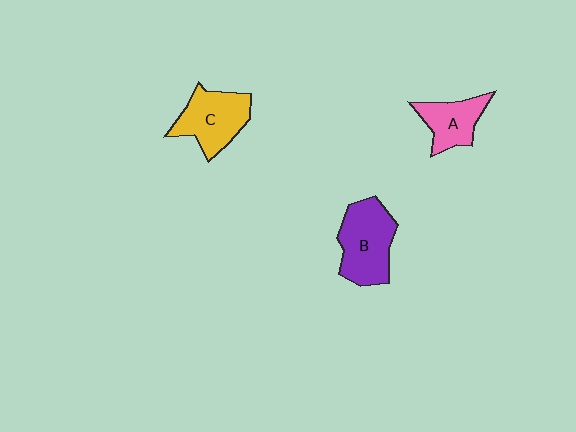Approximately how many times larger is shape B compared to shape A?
Approximately 1.5 times.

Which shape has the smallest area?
Shape A (pink).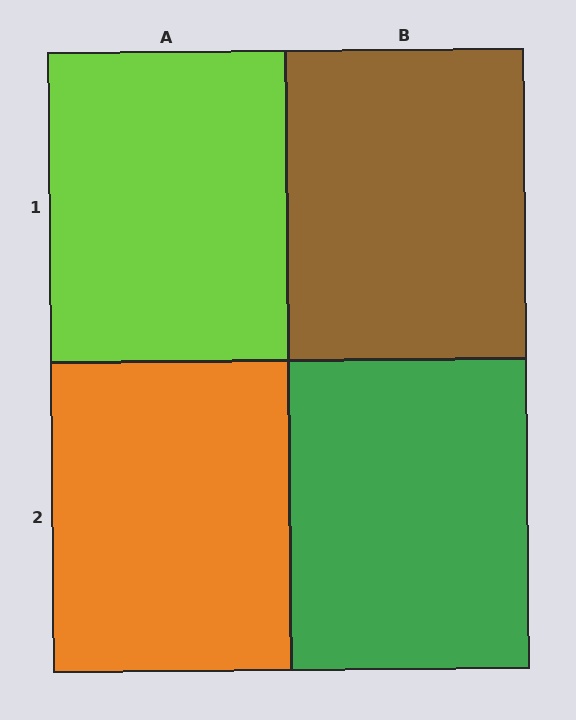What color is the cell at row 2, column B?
Green.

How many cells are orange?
1 cell is orange.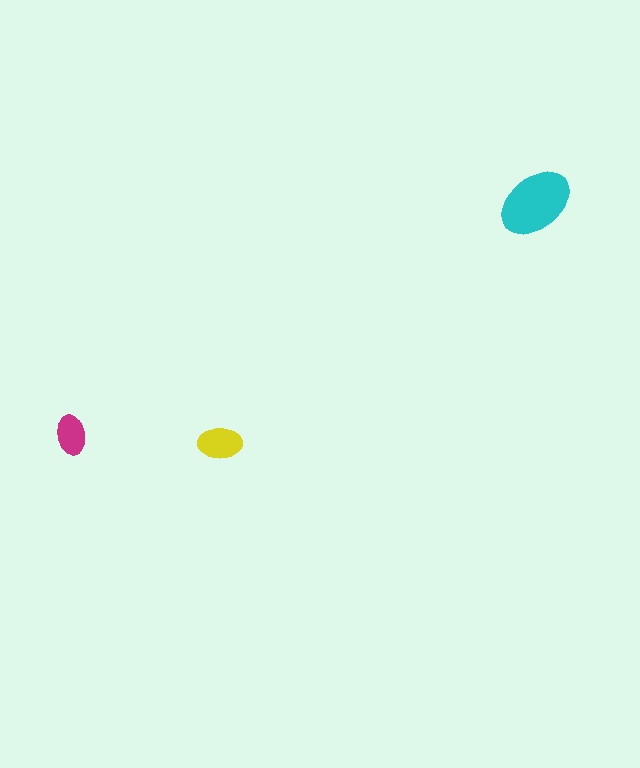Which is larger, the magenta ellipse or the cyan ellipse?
The cyan one.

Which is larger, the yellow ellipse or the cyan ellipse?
The cyan one.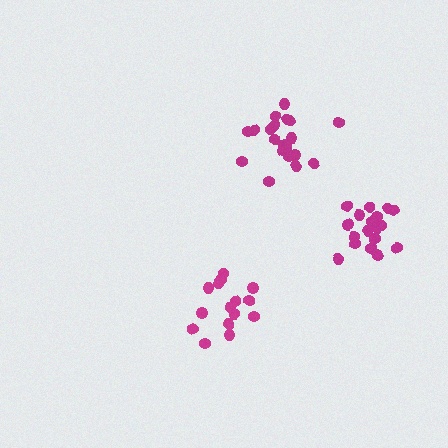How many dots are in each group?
Group 1: 15 dots, Group 2: 18 dots, Group 3: 21 dots (54 total).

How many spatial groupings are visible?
There are 3 spatial groupings.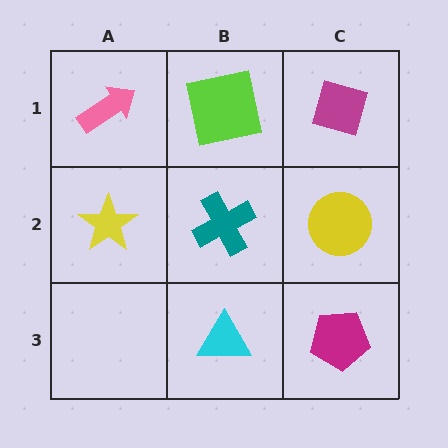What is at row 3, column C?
A magenta pentagon.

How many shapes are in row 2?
3 shapes.